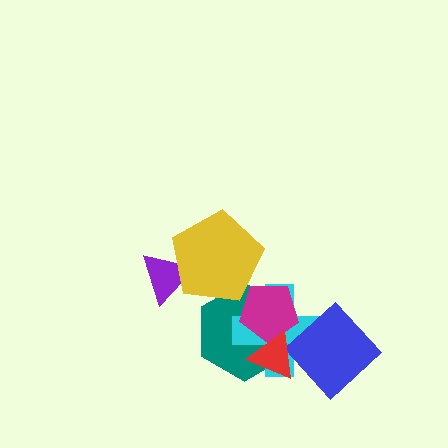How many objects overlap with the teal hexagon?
4 objects overlap with the teal hexagon.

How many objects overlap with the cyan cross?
4 objects overlap with the cyan cross.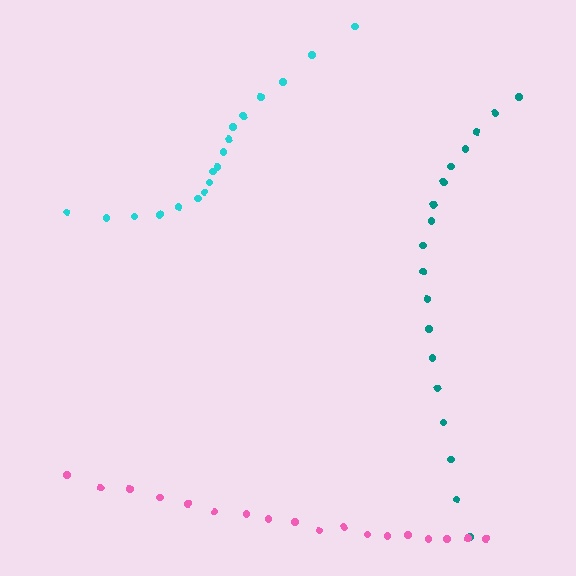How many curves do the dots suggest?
There are 3 distinct paths.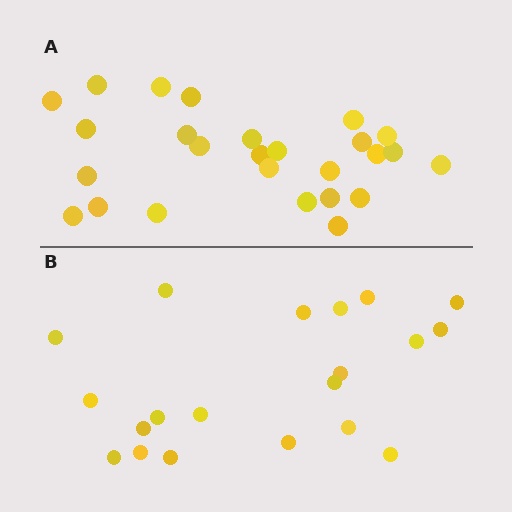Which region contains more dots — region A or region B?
Region A (the top region) has more dots.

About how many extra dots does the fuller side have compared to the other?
Region A has about 6 more dots than region B.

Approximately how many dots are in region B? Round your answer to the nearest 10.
About 20 dots.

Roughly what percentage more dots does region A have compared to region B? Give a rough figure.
About 30% more.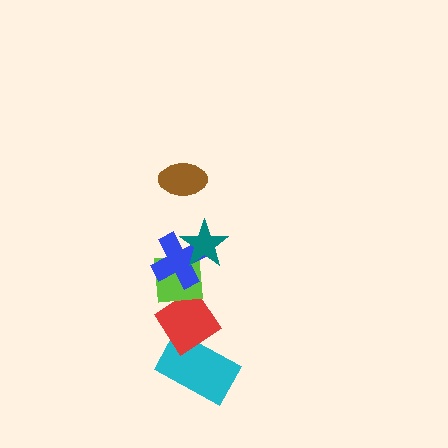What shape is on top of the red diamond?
The lime square is on top of the red diamond.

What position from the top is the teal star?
The teal star is 2nd from the top.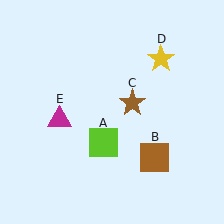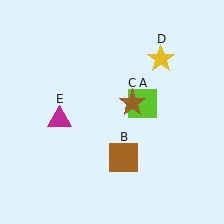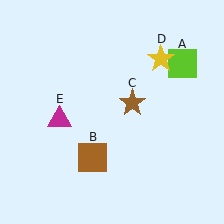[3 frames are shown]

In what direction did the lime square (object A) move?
The lime square (object A) moved up and to the right.